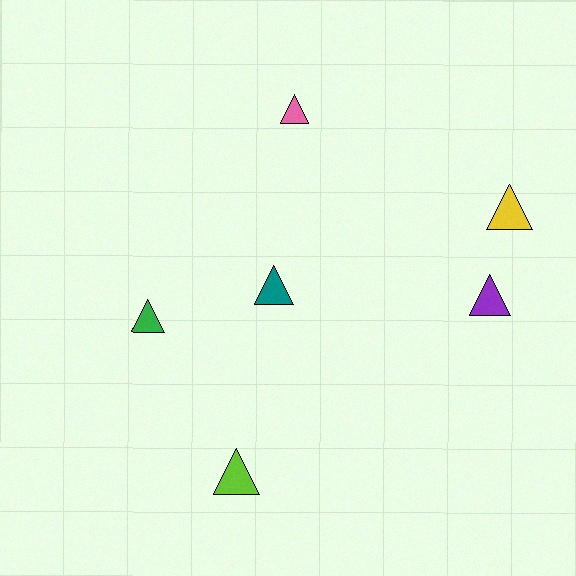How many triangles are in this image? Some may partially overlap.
There are 6 triangles.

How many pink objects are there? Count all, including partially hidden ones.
There is 1 pink object.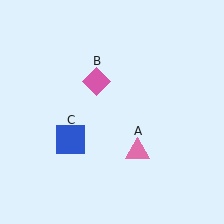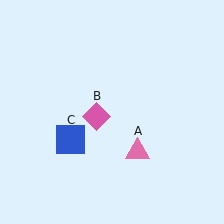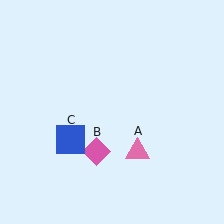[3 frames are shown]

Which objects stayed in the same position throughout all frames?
Pink triangle (object A) and blue square (object C) remained stationary.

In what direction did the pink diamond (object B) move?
The pink diamond (object B) moved down.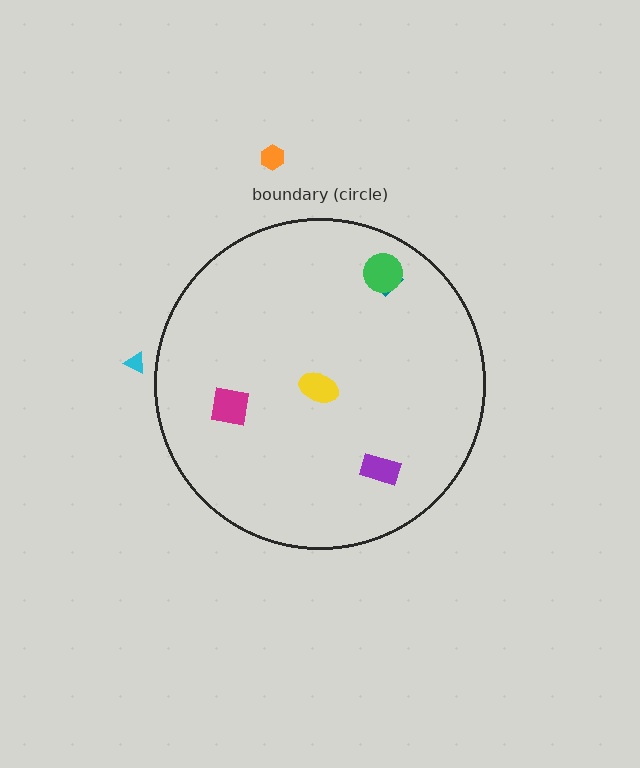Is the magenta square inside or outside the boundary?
Inside.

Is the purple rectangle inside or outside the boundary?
Inside.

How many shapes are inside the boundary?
5 inside, 2 outside.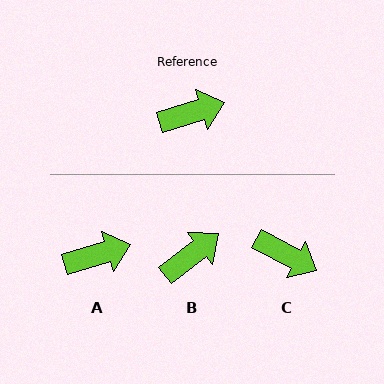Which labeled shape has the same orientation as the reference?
A.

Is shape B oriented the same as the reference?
No, it is off by about 21 degrees.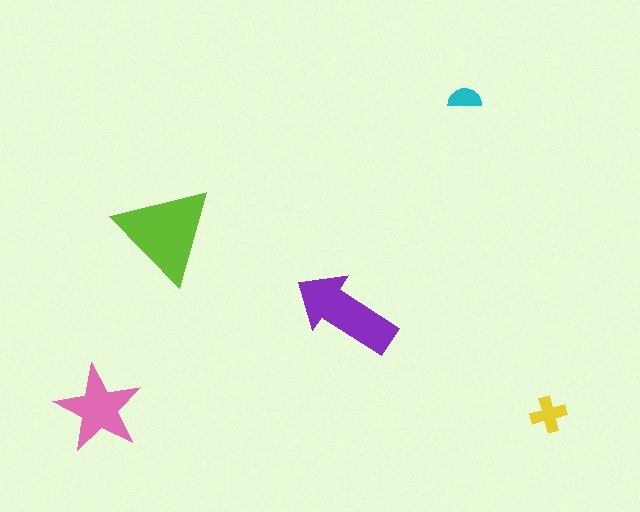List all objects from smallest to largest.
The cyan semicircle, the yellow cross, the pink star, the purple arrow, the lime triangle.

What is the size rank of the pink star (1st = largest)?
3rd.